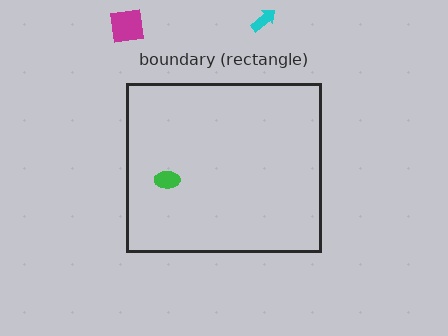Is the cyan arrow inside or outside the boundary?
Outside.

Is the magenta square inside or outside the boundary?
Outside.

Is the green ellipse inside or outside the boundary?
Inside.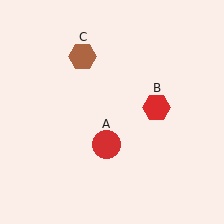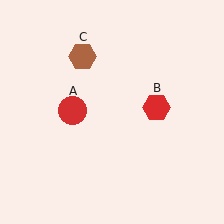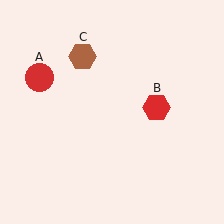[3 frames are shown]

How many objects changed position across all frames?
1 object changed position: red circle (object A).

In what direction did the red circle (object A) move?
The red circle (object A) moved up and to the left.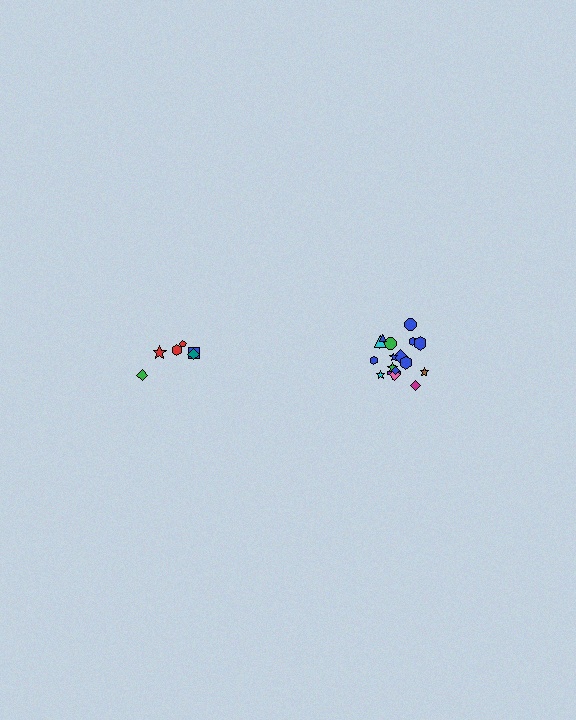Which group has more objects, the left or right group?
The right group.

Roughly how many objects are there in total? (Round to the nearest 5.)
Roughly 25 objects in total.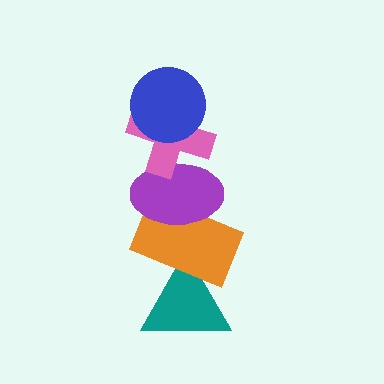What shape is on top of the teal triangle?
The orange rectangle is on top of the teal triangle.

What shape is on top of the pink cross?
The blue circle is on top of the pink cross.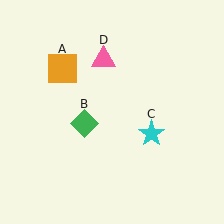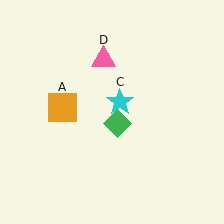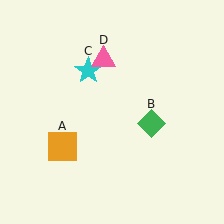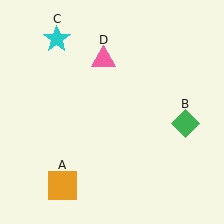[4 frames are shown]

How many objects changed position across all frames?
3 objects changed position: orange square (object A), green diamond (object B), cyan star (object C).